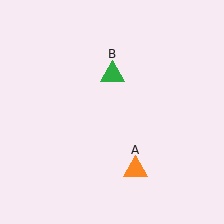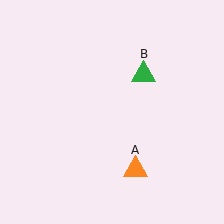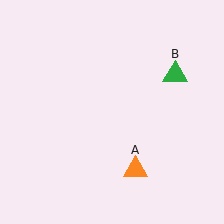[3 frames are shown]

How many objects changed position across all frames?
1 object changed position: green triangle (object B).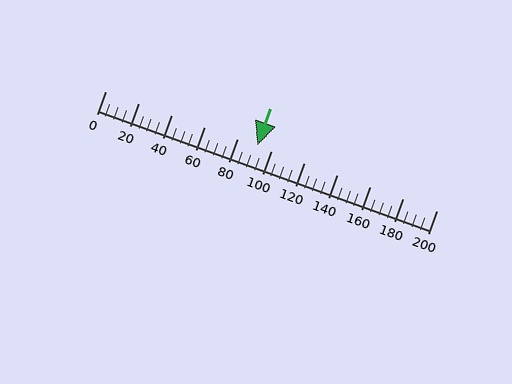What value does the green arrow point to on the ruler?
The green arrow points to approximately 92.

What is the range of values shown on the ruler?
The ruler shows values from 0 to 200.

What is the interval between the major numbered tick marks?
The major tick marks are spaced 20 units apart.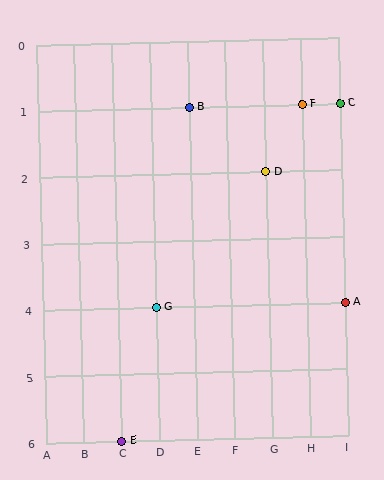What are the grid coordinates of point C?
Point C is at grid coordinates (I, 1).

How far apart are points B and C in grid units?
Points B and C are 4 columns apart.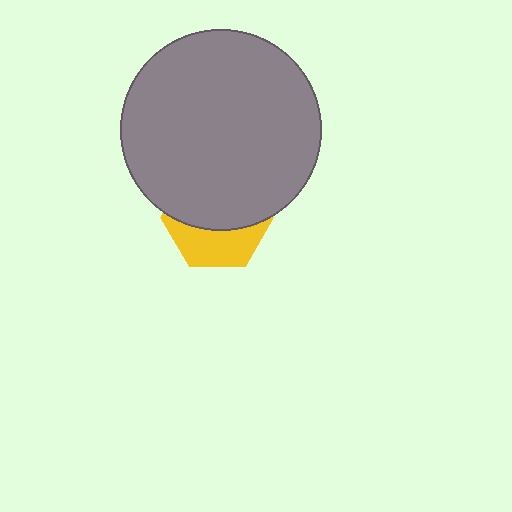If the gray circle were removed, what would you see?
You would see the complete yellow hexagon.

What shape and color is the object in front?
The object in front is a gray circle.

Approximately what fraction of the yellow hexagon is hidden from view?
Roughly 61% of the yellow hexagon is hidden behind the gray circle.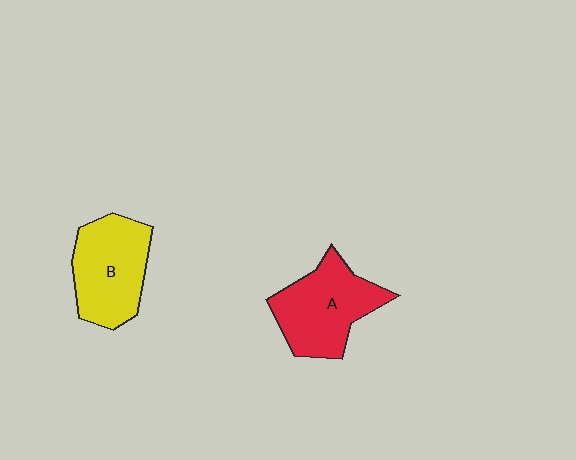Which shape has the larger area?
Shape A (red).